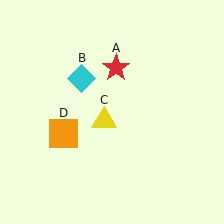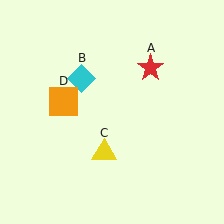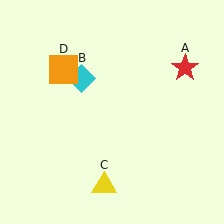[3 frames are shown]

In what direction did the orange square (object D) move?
The orange square (object D) moved up.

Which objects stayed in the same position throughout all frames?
Cyan diamond (object B) remained stationary.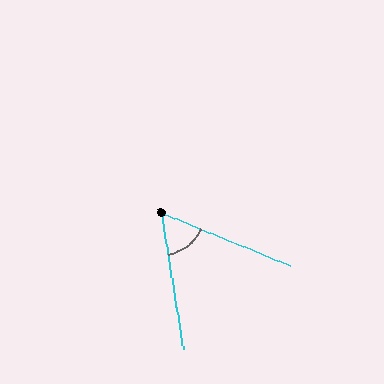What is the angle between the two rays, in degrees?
Approximately 59 degrees.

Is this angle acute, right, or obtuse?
It is acute.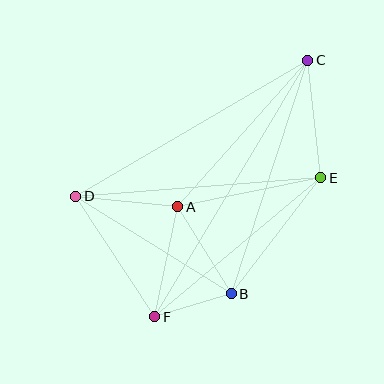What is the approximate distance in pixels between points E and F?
The distance between E and F is approximately 217 pixels.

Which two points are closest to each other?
Points B and F are closest to each other.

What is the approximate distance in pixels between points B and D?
The distance between B and D is approximately 184 pixels.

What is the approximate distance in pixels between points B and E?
The distance between B and E is approximately 147 pixels.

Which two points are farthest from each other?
Points C and F are farthest from each other.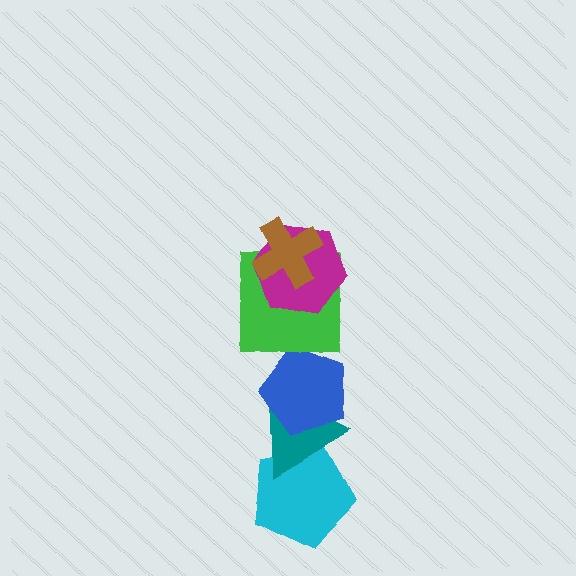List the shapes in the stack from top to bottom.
From top to bottom: the brown cross, the magenta hexagon, the green square, the blue pentagon, the teal triangle, the cyan pentagon.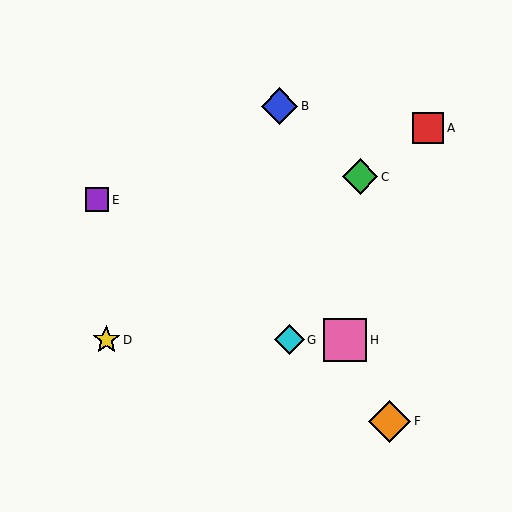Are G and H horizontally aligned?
Yes, both are at y≈340.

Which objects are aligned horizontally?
Objects D, G, H are aligned horizontally.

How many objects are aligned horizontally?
3 objects (D, G, H) are aligned horizontally.